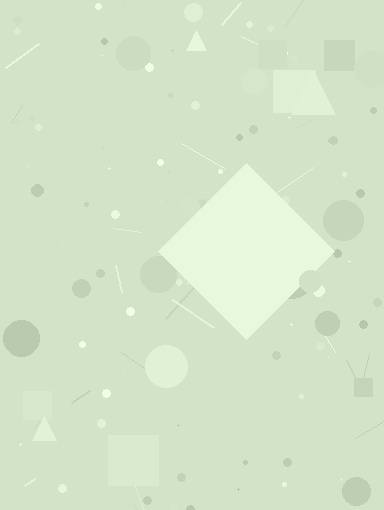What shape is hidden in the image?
A diamond is hidden in the image.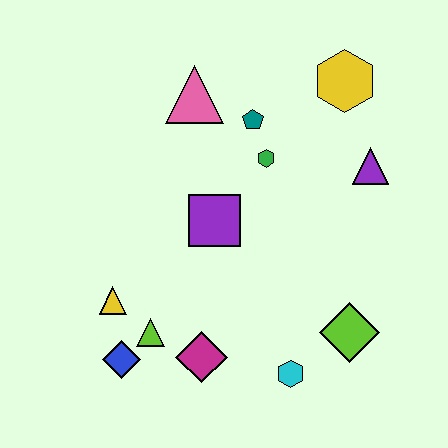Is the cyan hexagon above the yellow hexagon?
No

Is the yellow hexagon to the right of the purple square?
Yes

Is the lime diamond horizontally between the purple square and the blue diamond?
No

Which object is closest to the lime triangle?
The blue diamond is closest to the lime triangle.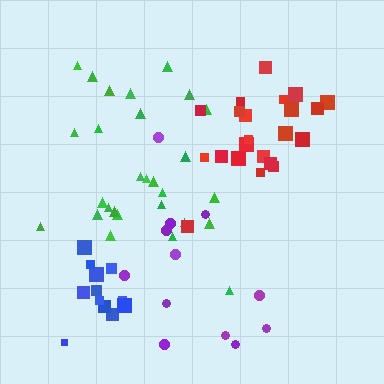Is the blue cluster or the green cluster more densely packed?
Blue.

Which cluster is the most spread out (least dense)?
Purple.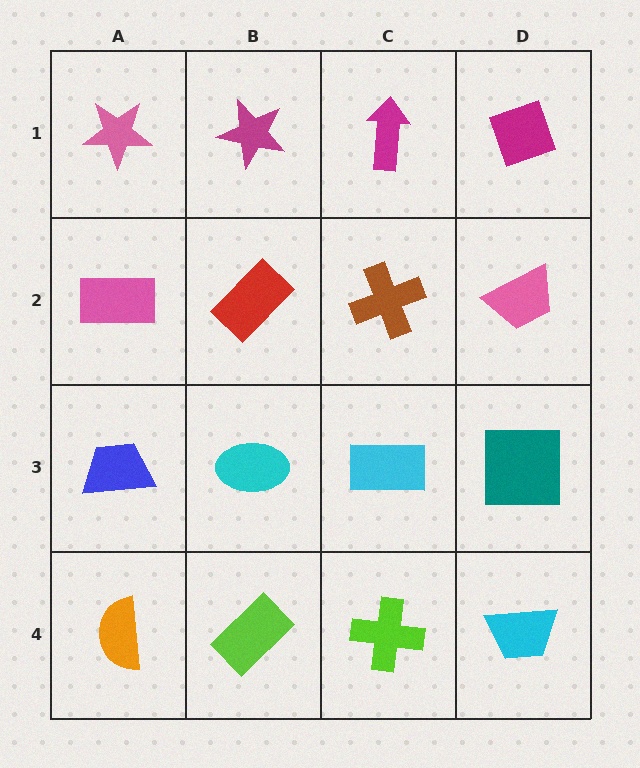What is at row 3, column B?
A cyan ellipse.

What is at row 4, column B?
A lime rectangle.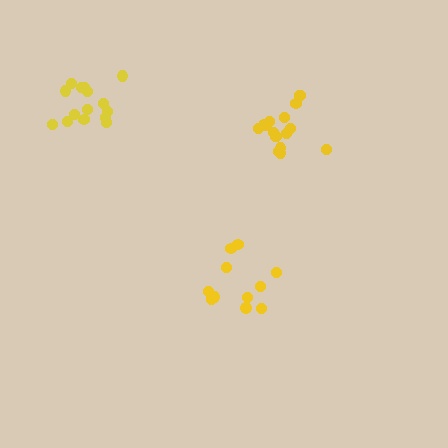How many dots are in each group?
Group 1: 11 dots, Group 2: 17 dots, Group 3: 15 dots (43 total).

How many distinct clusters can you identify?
There are 3 distinct clusters.